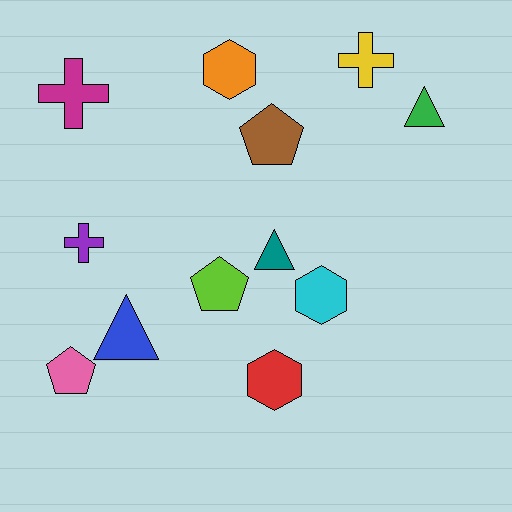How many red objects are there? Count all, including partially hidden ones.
There is 1 red object.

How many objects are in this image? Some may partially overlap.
There are 12 objects.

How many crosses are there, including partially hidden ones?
There are 3 crosses.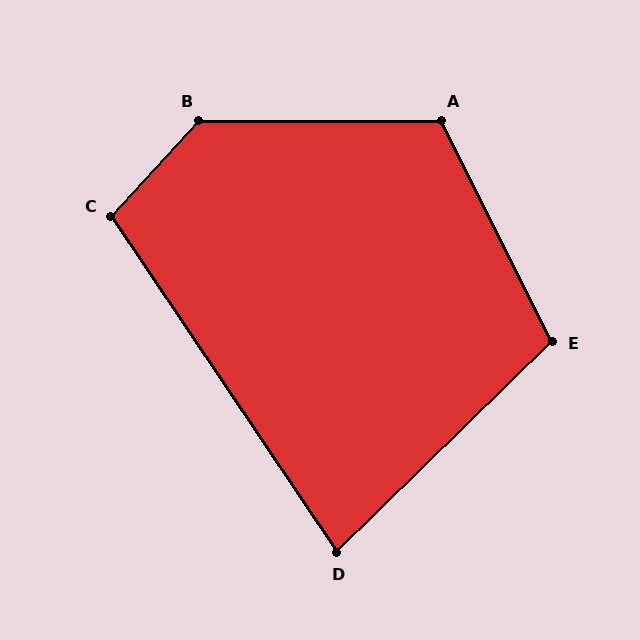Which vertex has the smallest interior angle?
D, at approximately 80 degrees.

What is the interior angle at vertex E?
Approximately 108 degrees (obtuse).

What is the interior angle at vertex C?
Approximately 104 degrees (obtuse).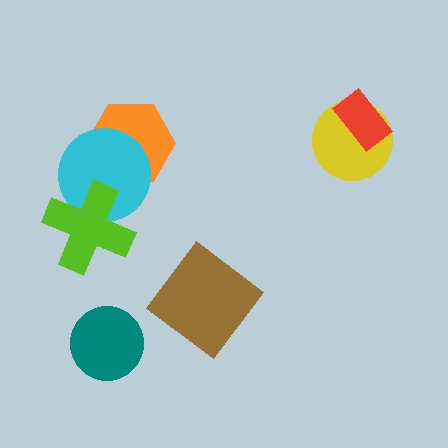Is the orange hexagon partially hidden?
Yes, it is partially covered by another shape.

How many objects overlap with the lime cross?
1 object overlaps with the lime cross.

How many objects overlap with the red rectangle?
1 object overlaps with the red rectangle.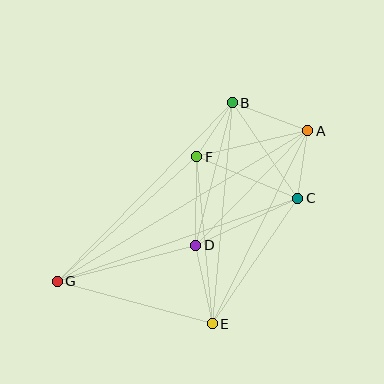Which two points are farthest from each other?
Points A and G are farthest from each other.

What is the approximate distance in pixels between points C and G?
The distance between C and G is approximately 254 pixels.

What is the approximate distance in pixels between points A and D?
The distance between A and D is approximately 160 pixels.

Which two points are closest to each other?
Points B and F are closest to each other.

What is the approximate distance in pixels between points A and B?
The distance between A and B is approximately 80 pixels.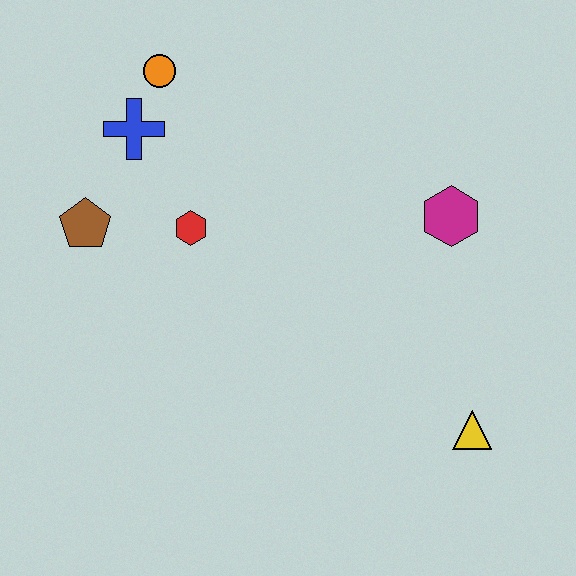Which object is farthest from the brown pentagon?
The yellow triangle is farthest from the brown pentagon.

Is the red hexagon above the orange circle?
No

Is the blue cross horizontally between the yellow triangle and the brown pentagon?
Yes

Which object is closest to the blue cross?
The orange circle is closest to the blue cross.